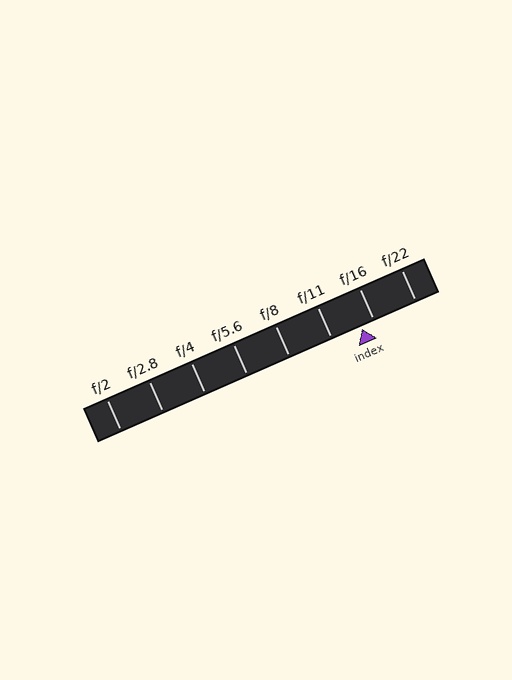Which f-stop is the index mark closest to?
The index mark is closest to f/16.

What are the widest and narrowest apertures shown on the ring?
The widest aperture shown is f/2 and the narrowest is f/22.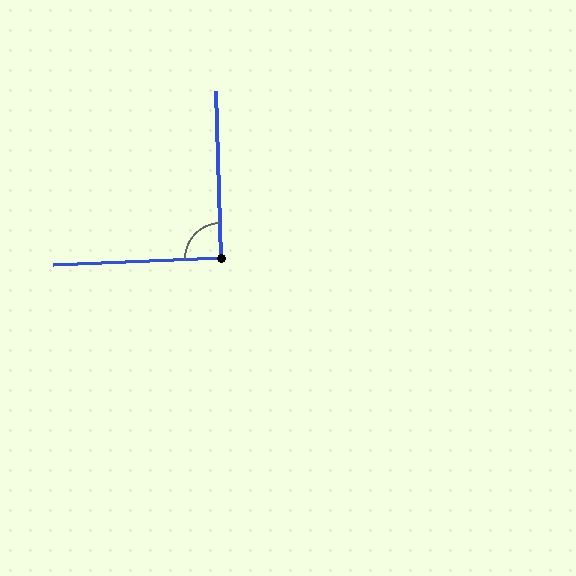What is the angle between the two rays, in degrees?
Approximately 91 degrees.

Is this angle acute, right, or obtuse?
It is approximately a right angle.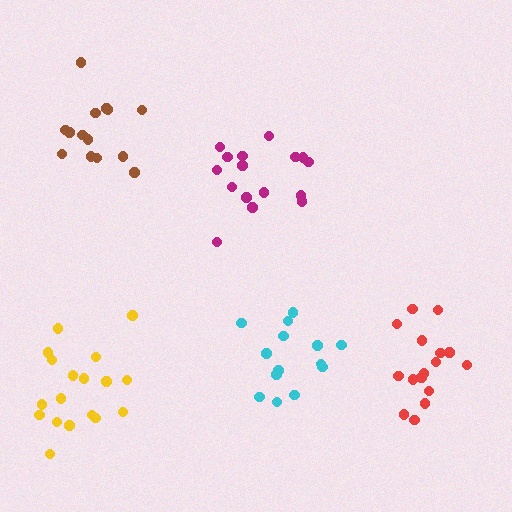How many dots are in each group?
Group 1: 14 dots, Group 2: 18 dots, Group 3: 16 dots, Group 4: 16 dots, Group 5: 14 dots (78 total).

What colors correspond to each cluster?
The clusters are colored: cyan, yellow, red, magenta, brown.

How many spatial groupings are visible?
There are 5 spatial groupings.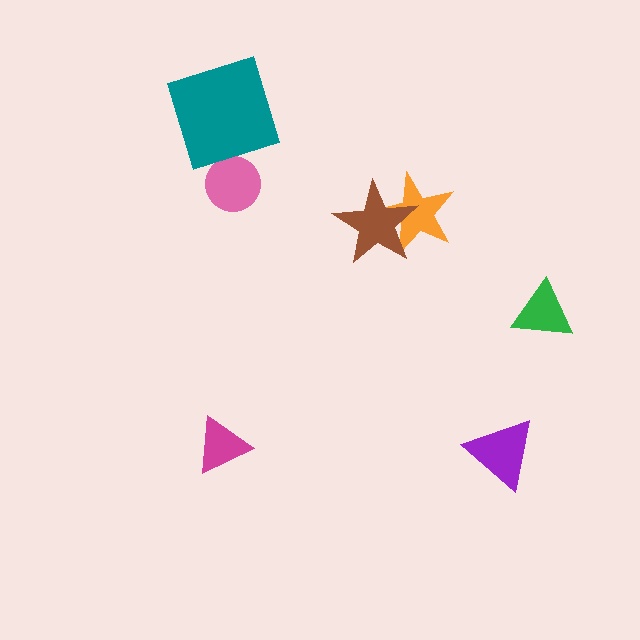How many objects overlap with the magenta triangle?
0 objects overlap with the magenta triangle.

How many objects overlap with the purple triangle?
0 objects overlap with the purple triangle.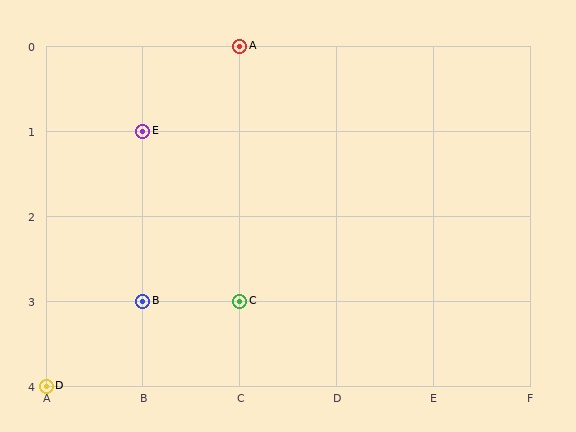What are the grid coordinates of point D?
Point D is at grid coordinates (A, 4).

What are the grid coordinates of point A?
Point A is at grid coordinates (C, 0).